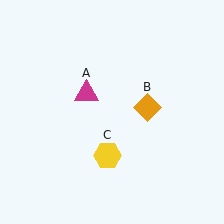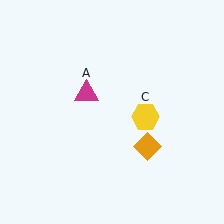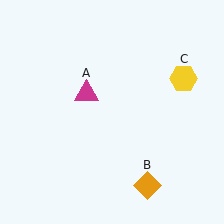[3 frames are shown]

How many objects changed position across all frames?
2 objects changed position: orange diamond (object B), yellow hexagon (object C).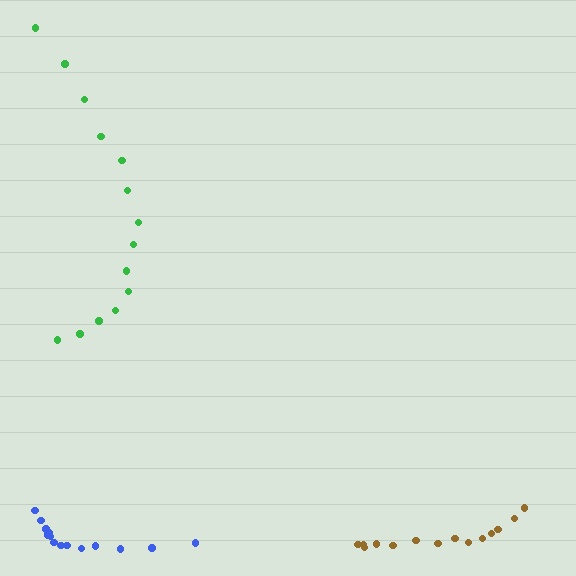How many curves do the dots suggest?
There are 3 distinct paths.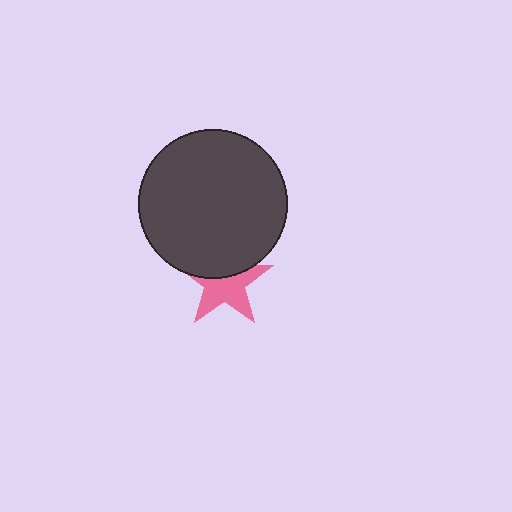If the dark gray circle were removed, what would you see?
You would see the complete pink star.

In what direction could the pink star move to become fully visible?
The pink star could move down. That would shift it out from behind the dark gray circle entirely.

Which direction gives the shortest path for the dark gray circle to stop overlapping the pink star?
Moving up gives the shortest separation.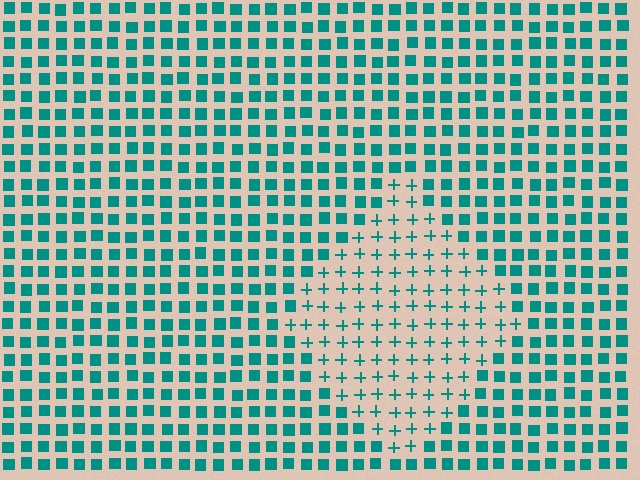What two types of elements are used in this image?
The image uses plus signs inside the diamond region and squares outside it.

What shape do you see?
I see a diamond.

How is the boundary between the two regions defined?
The boundary is defined by a change in element shape: plus signs inside vs. squares outside. All elements share the same color and spacing.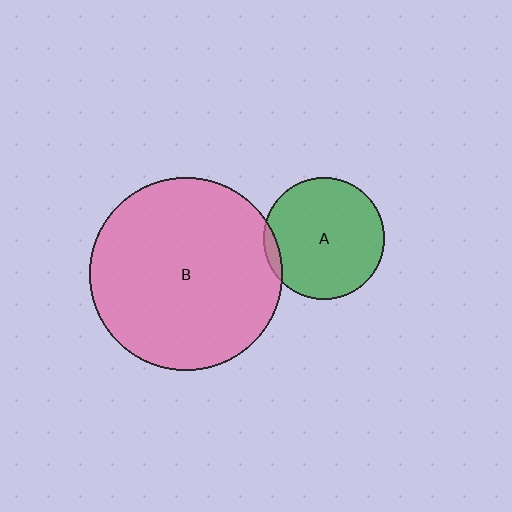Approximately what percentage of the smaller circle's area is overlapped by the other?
Approximately 5%.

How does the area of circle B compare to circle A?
Approximately 2.5 times.